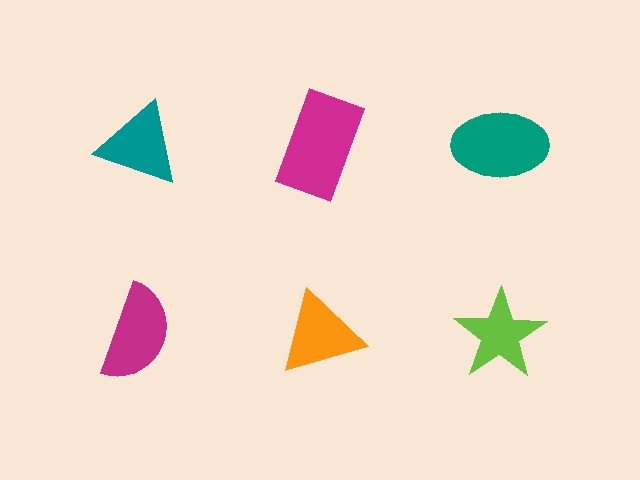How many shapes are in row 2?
3 shapes.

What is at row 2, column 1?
A magenta semicircle.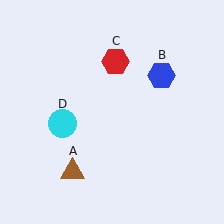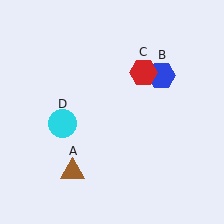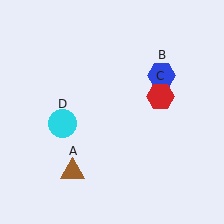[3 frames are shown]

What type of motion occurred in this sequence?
The red hexagon (object C) rotated clockwise around the center of the scene.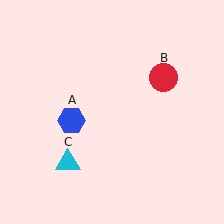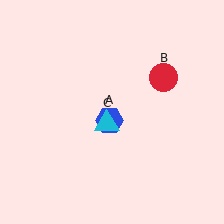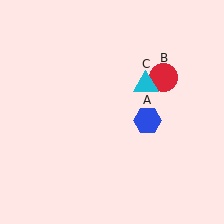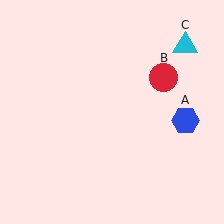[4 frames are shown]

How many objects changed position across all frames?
2 objects changed position: blue hexagon (object A), cyan triangle (object C).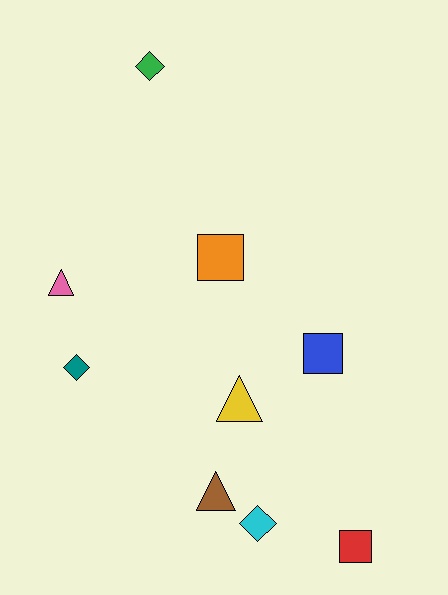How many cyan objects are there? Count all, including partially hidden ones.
There is 1 cyan object.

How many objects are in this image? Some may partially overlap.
There are 9 objects.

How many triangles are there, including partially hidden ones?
There are 3 triangles.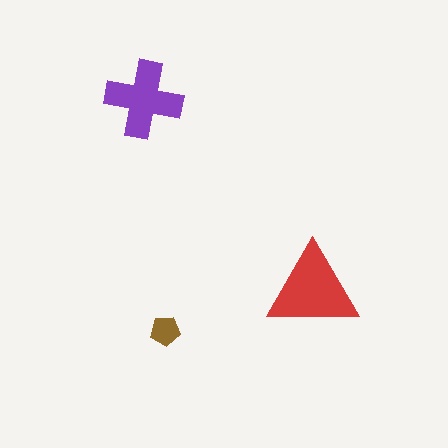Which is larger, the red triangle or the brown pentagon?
The red triangle.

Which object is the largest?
The red triangle.